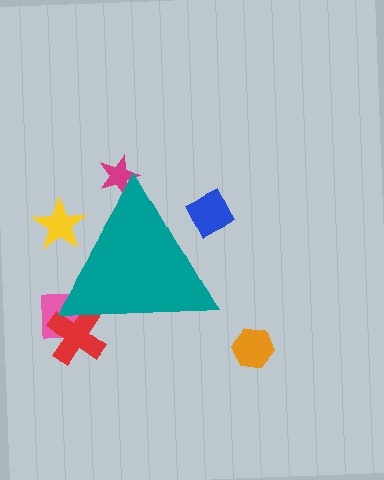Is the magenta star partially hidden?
Yes, the magenta star is partially hidden behind the teal triangle.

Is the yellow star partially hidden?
Yes, the yellow star is partially hidden behind the teal triangle.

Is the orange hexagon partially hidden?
No, the orange hexagon is fully visible.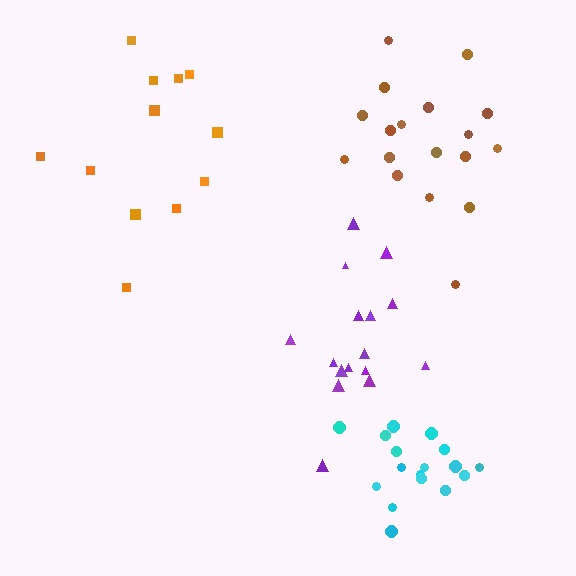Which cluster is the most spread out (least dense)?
Orange.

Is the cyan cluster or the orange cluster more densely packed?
Cyan.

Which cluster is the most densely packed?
Cyan.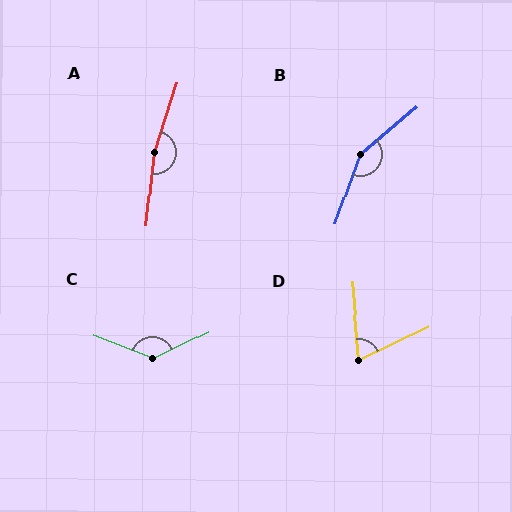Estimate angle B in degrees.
Approximately 149 degrees.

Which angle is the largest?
A, at approximately 168 degrees.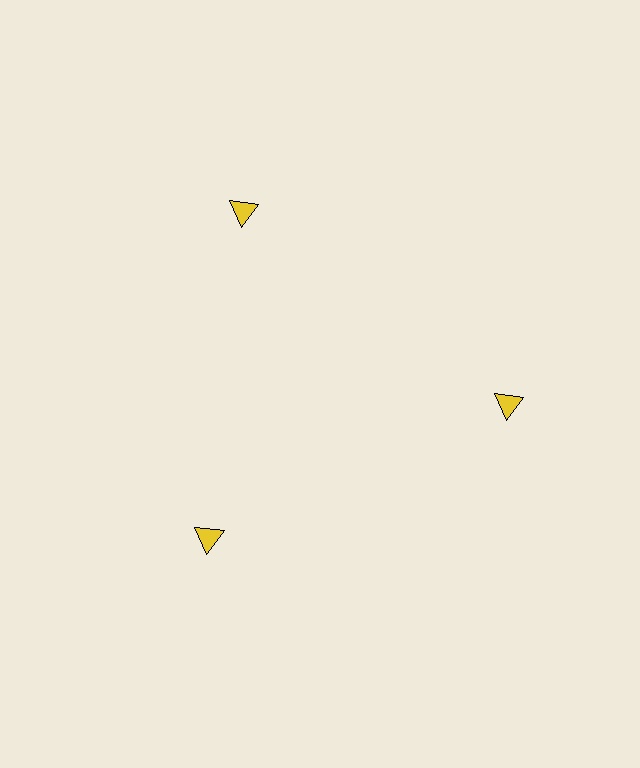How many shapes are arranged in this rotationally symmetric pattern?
There are 3 shapes, arranged in 3 groups of 1.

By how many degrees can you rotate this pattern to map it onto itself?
The pattern maps onto itself every 120 degrees of rotation.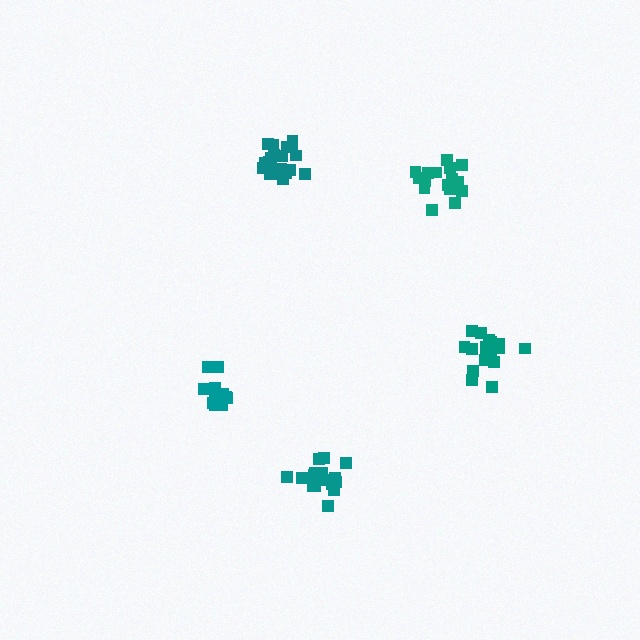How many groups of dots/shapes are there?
There are 5 groups.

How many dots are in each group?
Group 1: 18 dots, Group 2: 16 dots, Group 3: 14 dots, Group 4: 17 dots, Group 5: 20 dots (85 total).